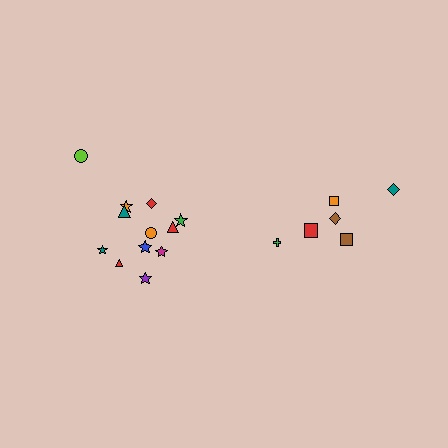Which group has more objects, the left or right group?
The left group.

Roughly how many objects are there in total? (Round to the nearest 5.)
Roughly 20 objects in total.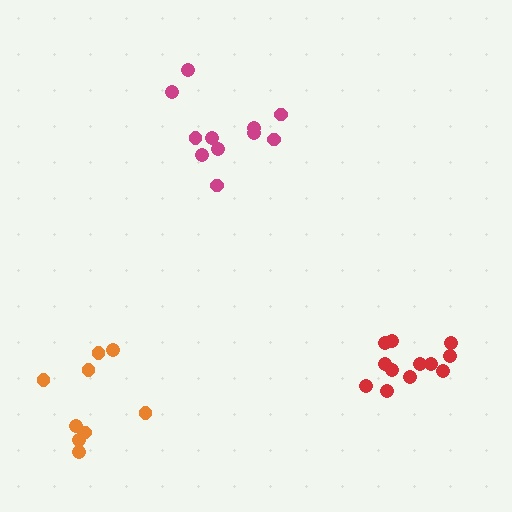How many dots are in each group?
Group 1: 11 dots, Group 2: 12 dots, Group 3: 9 dots (32 total).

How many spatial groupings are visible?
There are 3 spatial groupings.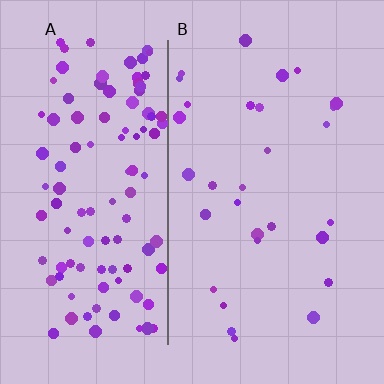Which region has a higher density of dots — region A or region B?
A (the left).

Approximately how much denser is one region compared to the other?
Approximately 3.8× — region A over region B.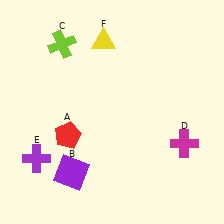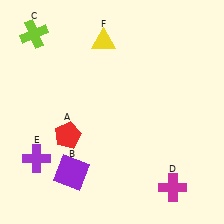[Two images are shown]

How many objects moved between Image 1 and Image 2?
2 objects moved between the two images.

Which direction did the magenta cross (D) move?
The magenta cross (D) moved down.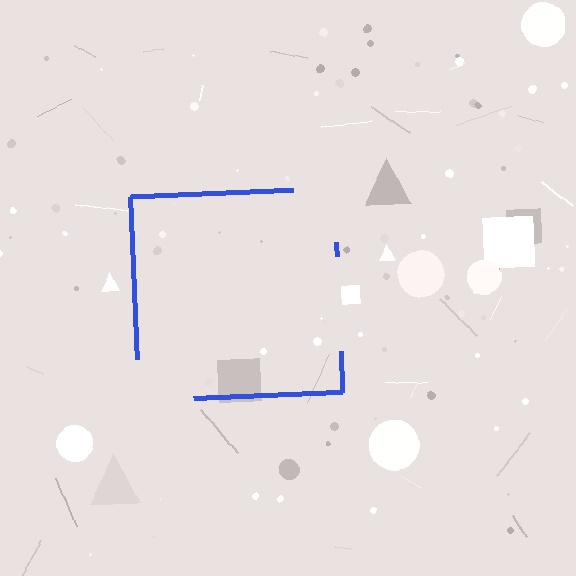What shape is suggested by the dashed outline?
The dashed outline suggests a square.